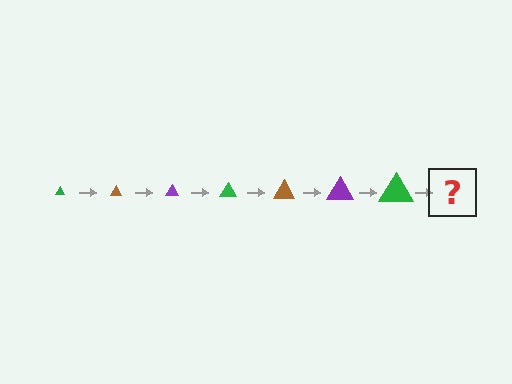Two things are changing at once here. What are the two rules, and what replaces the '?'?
The two rules are that the triangle grows larger each step and the color cycles through green, brown, and purple. The '?' should be a brown triangle, larger than the previous one.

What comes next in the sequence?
The next element should be a brown triangle, larger than the previous one.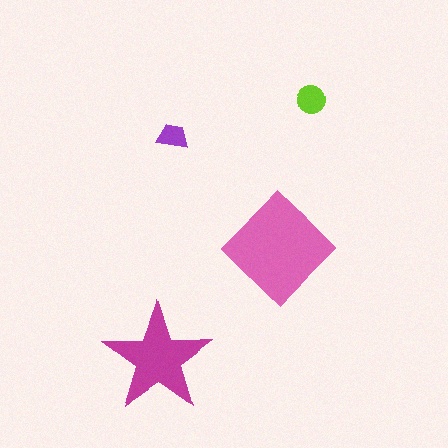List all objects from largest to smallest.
The pink diamond, the magenta star, the lime circle, the purple trapezoid.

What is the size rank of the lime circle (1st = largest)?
3rd.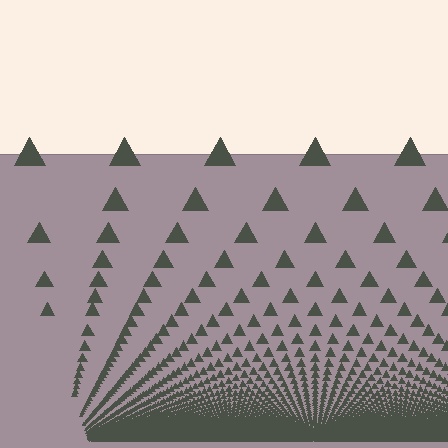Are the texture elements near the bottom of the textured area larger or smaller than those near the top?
Smaller. The gradient is inverted — elements near the bottom are smaller and denser.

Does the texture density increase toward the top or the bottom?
Density increases toward the bottom.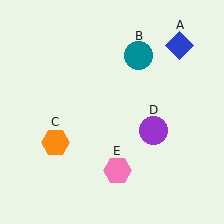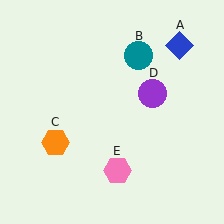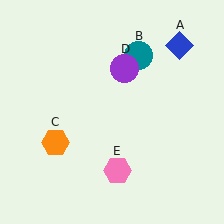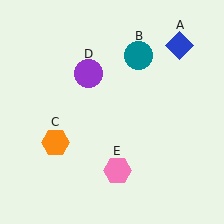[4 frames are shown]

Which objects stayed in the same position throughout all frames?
Blue diamond (object A) and teal circle (object B) and orange hexagon (object C) and pink hexagon (object E) remained stationary.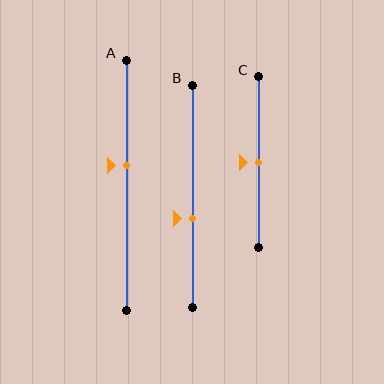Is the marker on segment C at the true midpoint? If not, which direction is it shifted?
Yes, the marker on segment C is at the true midpoint.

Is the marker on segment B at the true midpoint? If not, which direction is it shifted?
No, the marker on segment B is shifted downward by about 10% of the segment length.